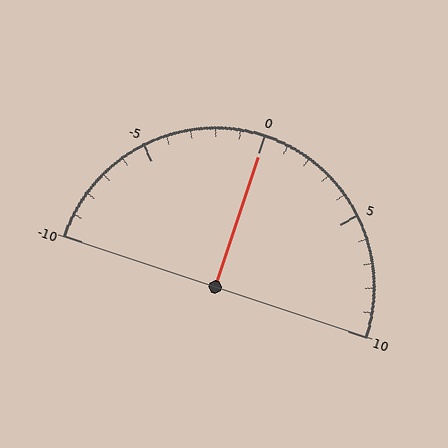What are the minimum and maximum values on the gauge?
The gauge ranges from -10 to 10.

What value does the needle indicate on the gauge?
The needle indicates approximately 0.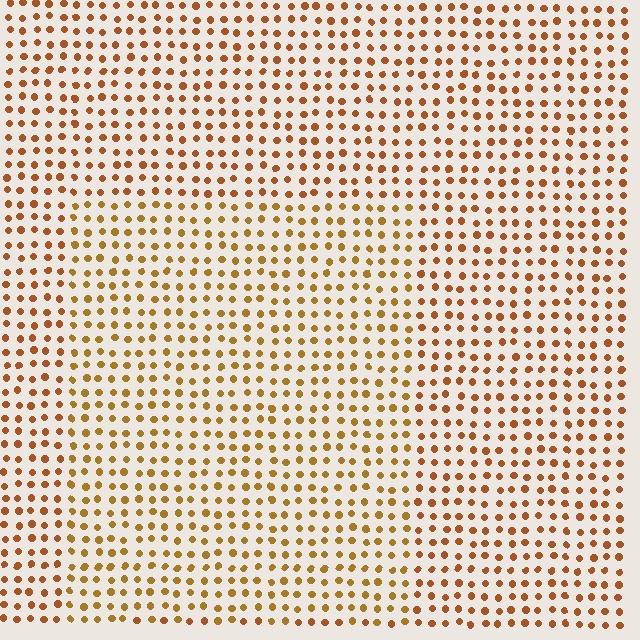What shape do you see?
I see a rectangle.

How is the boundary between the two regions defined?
The boundary is defined purely by a slight shift in hue (about 18 degrees). Spacing, size, and orientation are identical on both sides.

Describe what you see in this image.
The image is filled with small brown elements in a uniform arrangement. A rectangle-shaped region is visible where the elements are tinted to a slightly different hue, forming a subtle color boundary.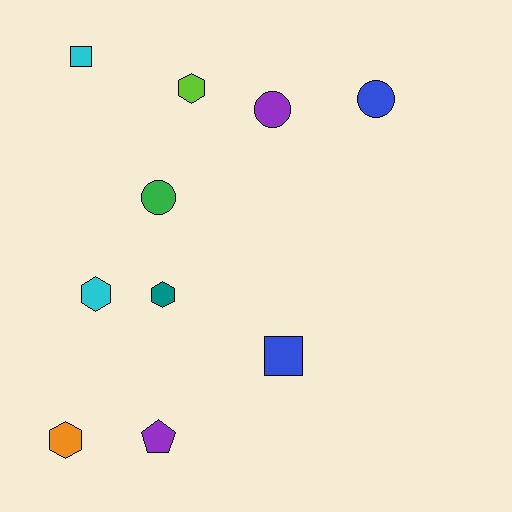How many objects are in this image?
There are 10 objects.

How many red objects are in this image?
There are no red objects.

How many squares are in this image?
There are 2 squares.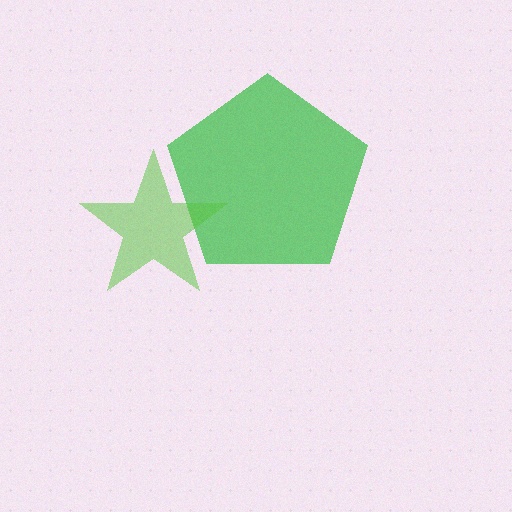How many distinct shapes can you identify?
There are 2 distinct shapes: a green pentagon, a lime star.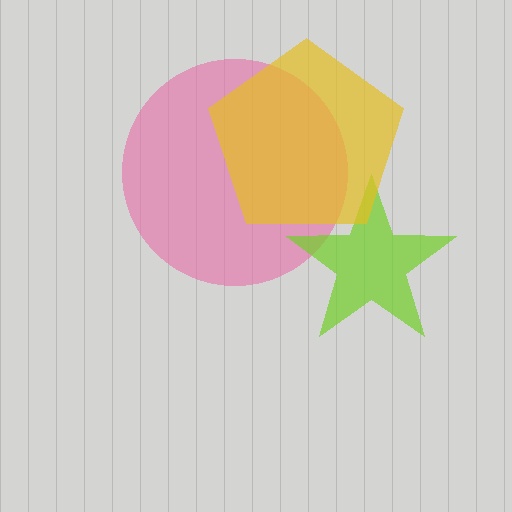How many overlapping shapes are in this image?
There are 3 overlapping shapes in the image.